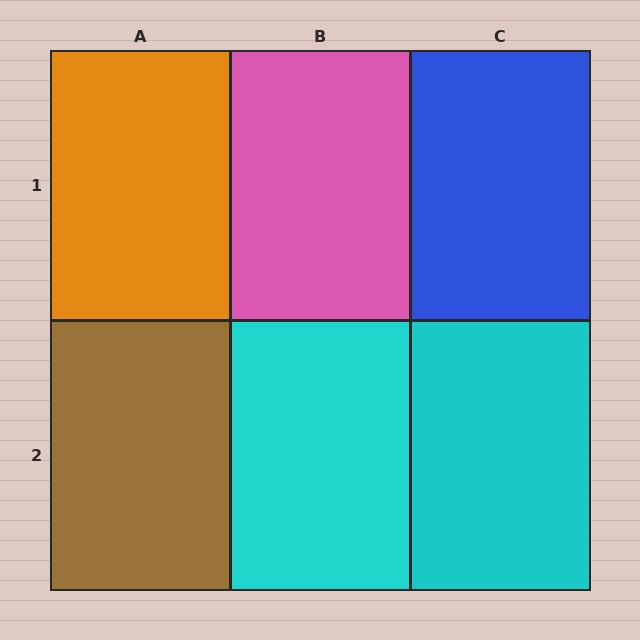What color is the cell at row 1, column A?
Orange.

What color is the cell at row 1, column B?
Pink.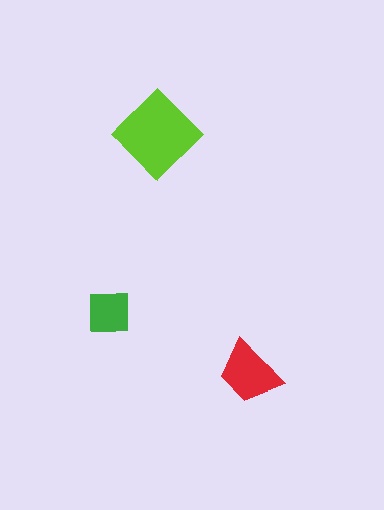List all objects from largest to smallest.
The lime diamond, the red trapezoid, the green square.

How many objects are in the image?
There are 3 objects in the image.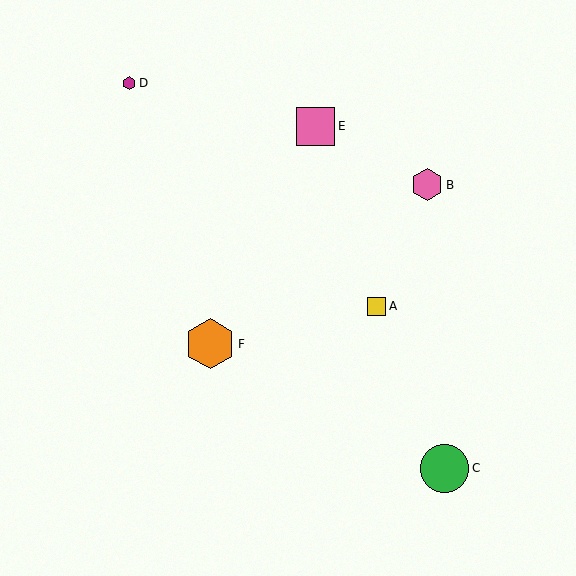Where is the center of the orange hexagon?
The center of the orange hexagon is at (210, 344).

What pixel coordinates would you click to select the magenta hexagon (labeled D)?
Click at (129, 83) to select the magenta hexagon D.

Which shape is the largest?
The orange hexagon (labeled F) is the largest.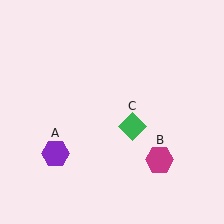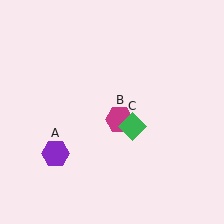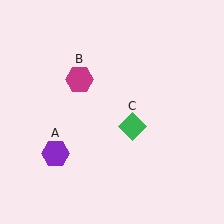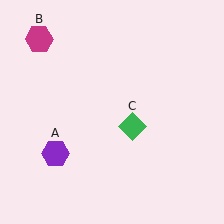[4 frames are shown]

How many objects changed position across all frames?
1 object changed position: magenta hexagon (object B).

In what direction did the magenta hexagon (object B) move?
The magenta hexagon (object B) moved up and to the left.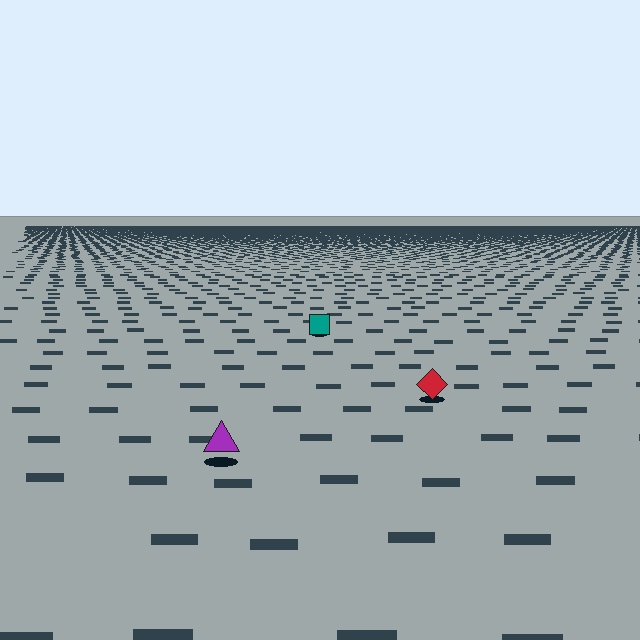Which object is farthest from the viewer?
The teal square is farthest from the viewer. It appears smaller and the ground texture around it is denser.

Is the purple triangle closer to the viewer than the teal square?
Yes. The purple triangle is closer — you can tell from the texture gradient: the ground texture is coarser near it.